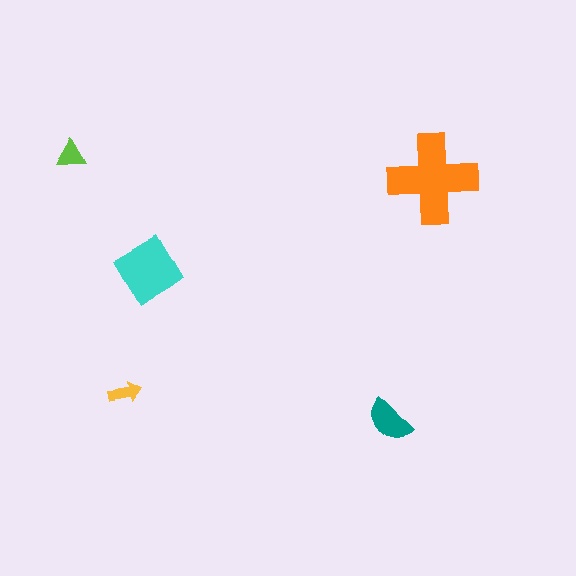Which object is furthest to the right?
The orange cross is rightmost.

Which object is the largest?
The orange cross.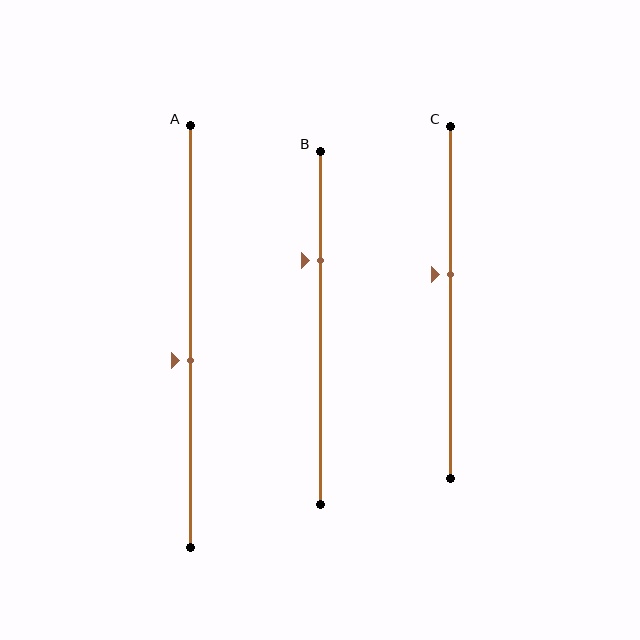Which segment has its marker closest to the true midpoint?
Segment A has its marker closest to the true midpoint.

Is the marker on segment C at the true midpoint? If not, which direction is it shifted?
No, the marker on segment C is shifted upward by about 8% of the segment length.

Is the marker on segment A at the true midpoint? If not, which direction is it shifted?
No, the marker on segment A is shifted downward by about 6% of the segment length.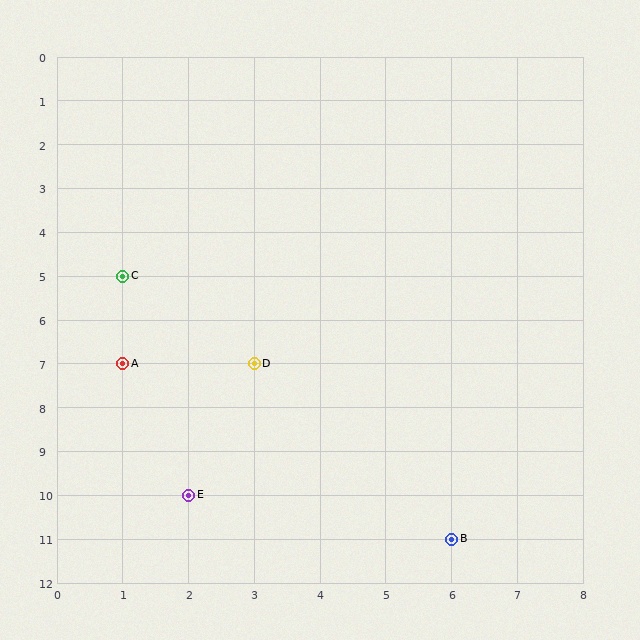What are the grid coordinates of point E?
Point E is at grid coordinates (2, 10).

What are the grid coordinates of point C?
Point C is at grid coordinates (1, 5).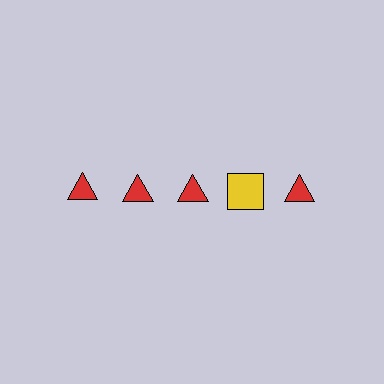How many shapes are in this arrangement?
There are 5 shapes arranged in a grid pattern.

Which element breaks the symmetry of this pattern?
The yellow square in the top row, second from right column breaks the symmetry. All other shapes are red triangles.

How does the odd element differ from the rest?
It differs in both color (yellow instead of red) and shape (square instead of triangle).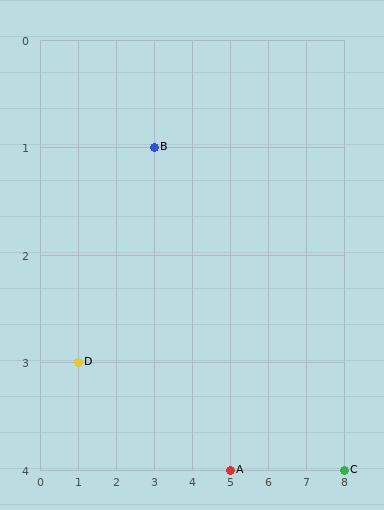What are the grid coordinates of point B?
Point B is at grid coordinates (3, 1).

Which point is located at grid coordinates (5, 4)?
Point A is at (5, 4).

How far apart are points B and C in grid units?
Points B and C are 5 columns and 3 rows apart (about 5.8 grid units diagonally).